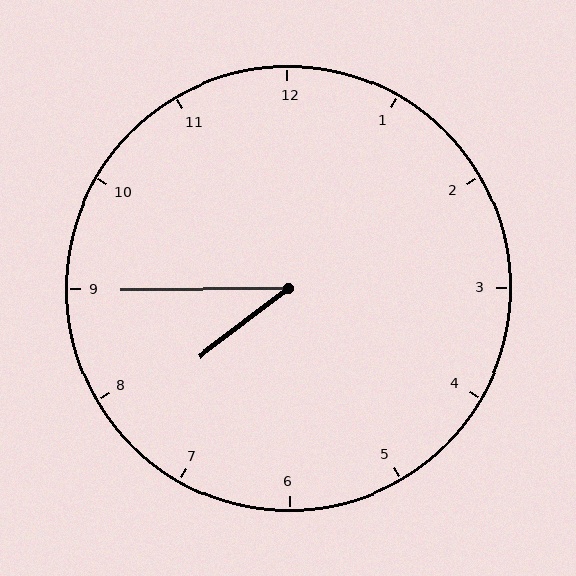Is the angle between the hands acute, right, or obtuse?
It is acute.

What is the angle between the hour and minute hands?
Approximately 38 degrees.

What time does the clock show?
7:45.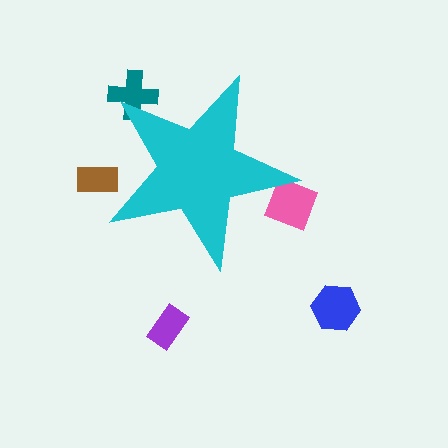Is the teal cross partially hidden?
Yes, the teal cross is partially hidden behind the cyan star.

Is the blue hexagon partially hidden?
No, the blue hexagon is fully visible.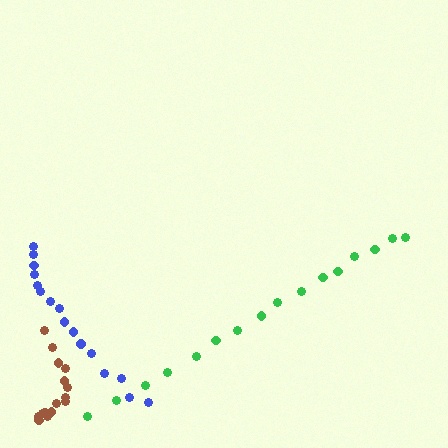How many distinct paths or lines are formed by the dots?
There are 3 distinct paths.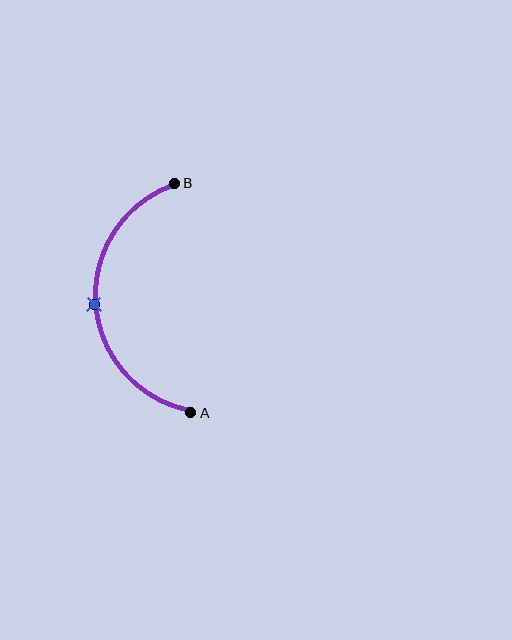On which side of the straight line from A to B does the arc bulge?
The arc bulges to the left of the straight line connecting A and B.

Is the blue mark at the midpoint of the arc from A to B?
Yes. The blue mark lies on the arc at equal arc-length from both A and B — it is the arc midpoint.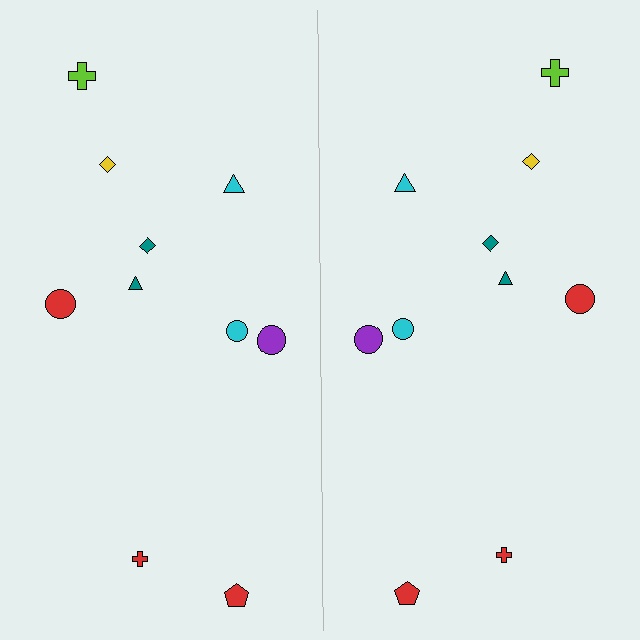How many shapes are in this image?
There are 20 shapes in this image.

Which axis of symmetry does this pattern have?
The pattern has a vertical axis of symmetry running through the center of the image.